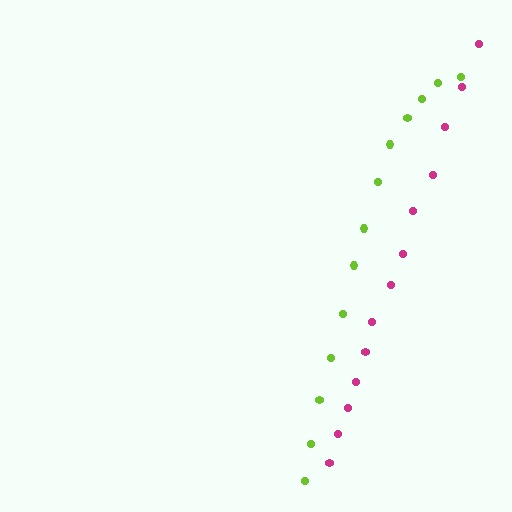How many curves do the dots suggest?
There are 2 distinct paths.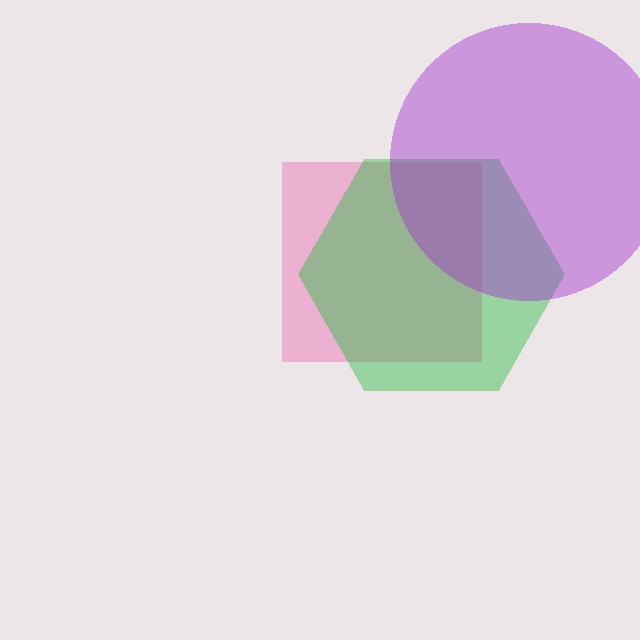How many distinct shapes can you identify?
There are 3 distinct shapes: a pink square, a green hexagon, a purple circle.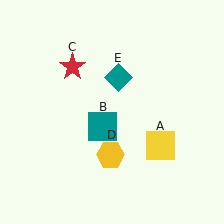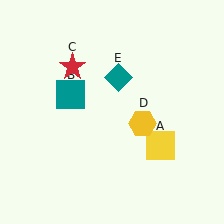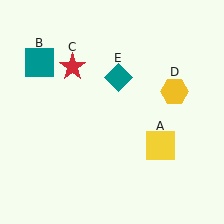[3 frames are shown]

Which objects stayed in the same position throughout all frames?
Yellow square (object A) and red star (object C) and teal diamond (object E) remained stationary.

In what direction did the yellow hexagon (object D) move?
The yellow hexagon (object D) moved up and to the right.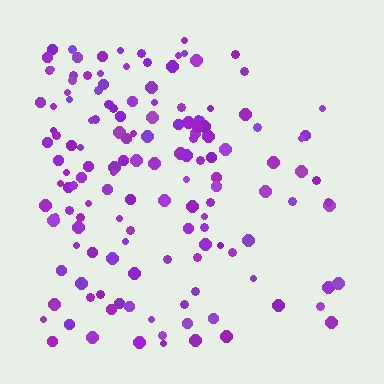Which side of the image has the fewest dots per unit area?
The right.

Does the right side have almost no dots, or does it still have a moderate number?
Still a moderate number, just noticeably fewer than the left.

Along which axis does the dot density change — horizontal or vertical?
Horizontal.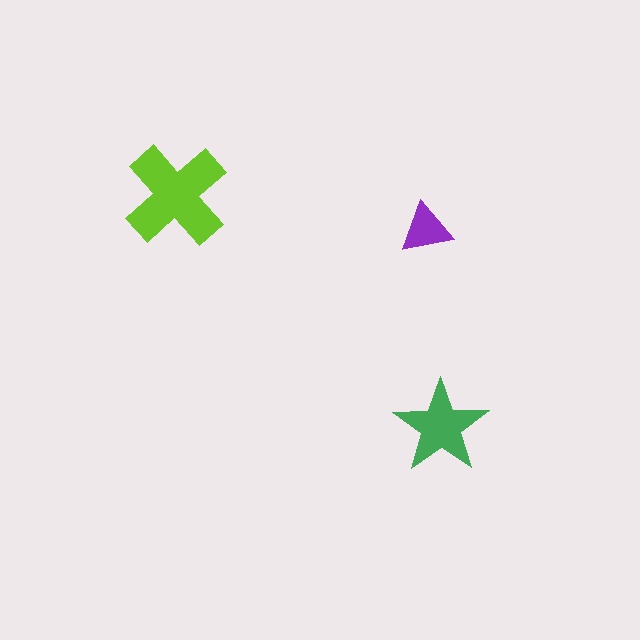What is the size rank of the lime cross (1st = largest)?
1st.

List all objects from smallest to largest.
The purple triangle, the green star, the lime cross.